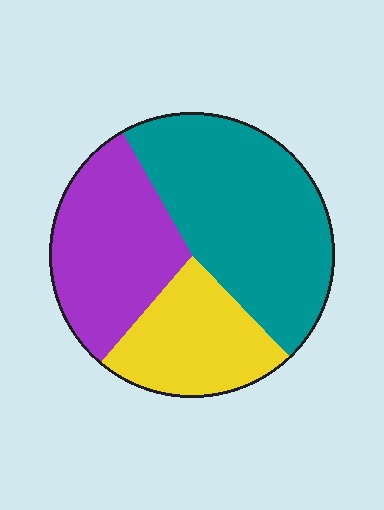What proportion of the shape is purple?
Purple covers about 30% of the shape.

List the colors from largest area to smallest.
From largest to smallest: teal, purple, yellow.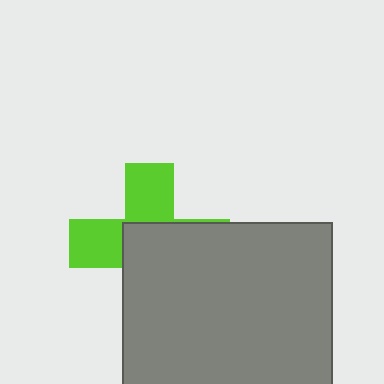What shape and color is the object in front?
The object in front is a gray square.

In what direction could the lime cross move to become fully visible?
The lime cross could move toward the upper-left. That would shift it out from behind the gray square entirely.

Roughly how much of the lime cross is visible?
A small part of it is visible (roughly 41%).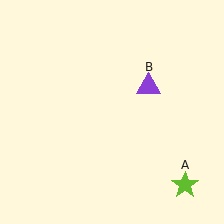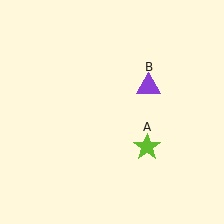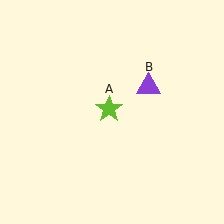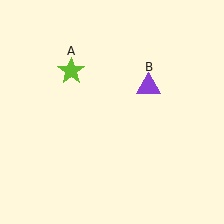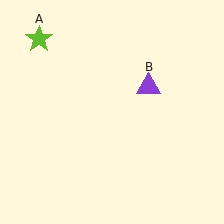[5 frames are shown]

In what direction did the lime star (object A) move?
The lime star (object A) moved up and to the left.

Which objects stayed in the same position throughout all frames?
Purple triangle (object B) remained stationary.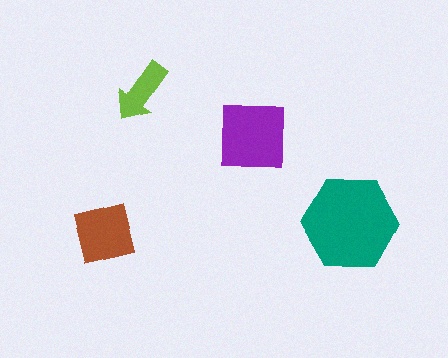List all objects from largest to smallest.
The teal hexagon, the purple square, the brown square, the lime arrow.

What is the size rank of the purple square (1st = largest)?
2nd.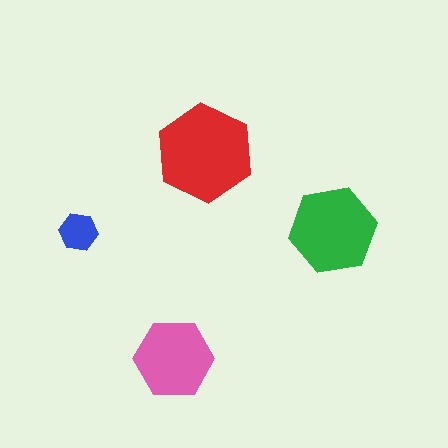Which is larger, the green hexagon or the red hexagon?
The red one.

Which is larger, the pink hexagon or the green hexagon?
The green one.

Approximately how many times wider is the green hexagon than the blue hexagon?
About 2.5 times wider.